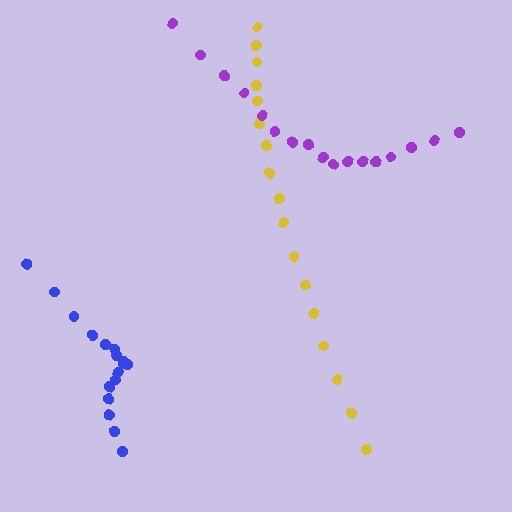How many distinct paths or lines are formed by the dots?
There are 3 distinct paths.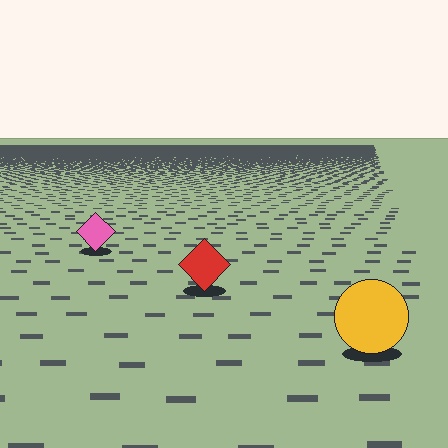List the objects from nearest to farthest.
From nearest to farthest: the yellow circle, the red diamond, the pink diamond.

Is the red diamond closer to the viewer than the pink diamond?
Yes. The red diamond is closer — you can tell from the texture gradient: the ground texture is coarser near it.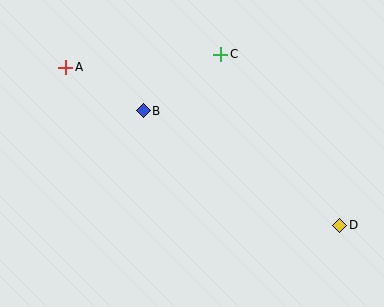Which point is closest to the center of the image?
Point B at (143, 111) is closest to the center.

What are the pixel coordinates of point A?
Point A is at (66, 67).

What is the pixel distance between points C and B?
The distance between C and B is 96 pixels.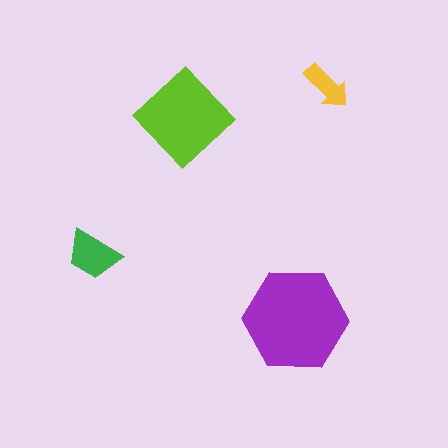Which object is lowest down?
The purple hexagon is bottommost.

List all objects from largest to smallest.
The purple hexagon, the lime diamond, the green trapezoid, the yellow arrow.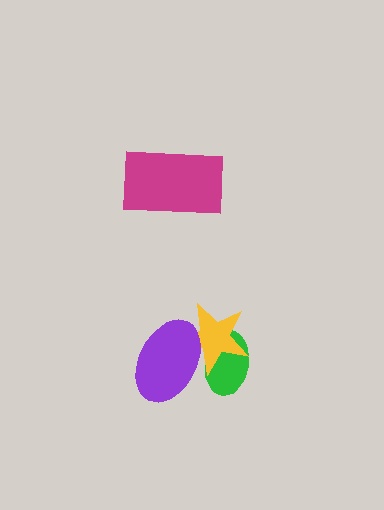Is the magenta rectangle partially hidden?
No, no other shape covers it.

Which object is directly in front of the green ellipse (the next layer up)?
The yellow star is directly in front of the green ellipse.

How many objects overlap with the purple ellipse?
2 objects overlap with the purple ellipse.